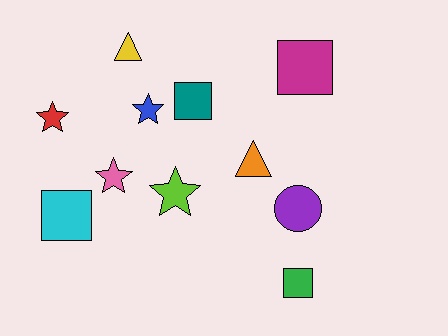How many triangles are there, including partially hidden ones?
There are 2 triangles.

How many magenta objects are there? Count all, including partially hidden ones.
There is 1 magenta object.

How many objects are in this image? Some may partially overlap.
There are 11 objects.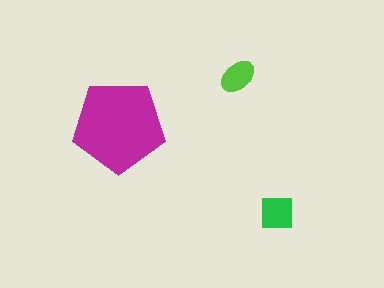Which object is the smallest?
The lime ellipse.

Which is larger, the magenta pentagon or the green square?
The magenta pentagon.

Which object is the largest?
The magenta pentagon.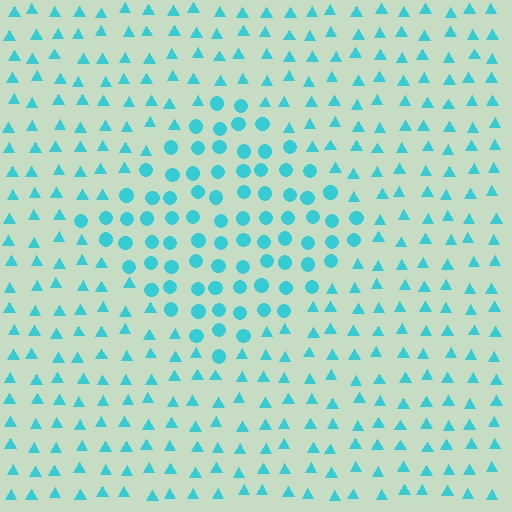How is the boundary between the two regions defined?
The boundary is defined by a change in element shape: circles inside vs. triangles outside. All elements share the same color and spacing.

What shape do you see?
I see a diamond.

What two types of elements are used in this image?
The image uses circles inside the diamond region and triangles outside it.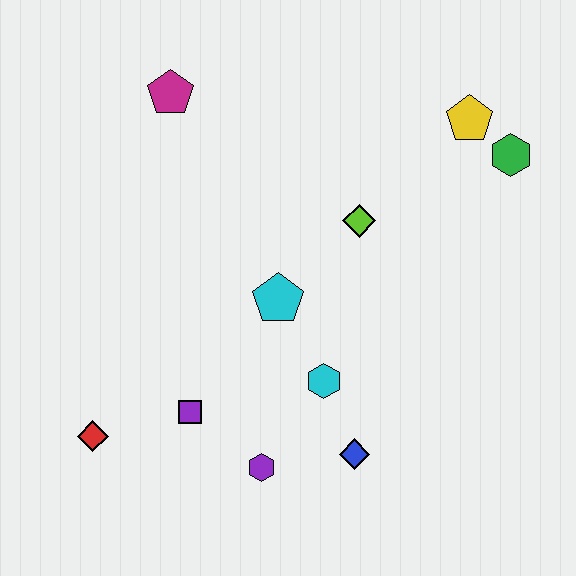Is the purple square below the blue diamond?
No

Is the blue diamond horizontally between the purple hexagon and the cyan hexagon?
No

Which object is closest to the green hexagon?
The yellow pentagon is closest to the green hexagon.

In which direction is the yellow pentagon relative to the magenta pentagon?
The yellow pentagon is to the right of the magenta pentagon.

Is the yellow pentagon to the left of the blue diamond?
No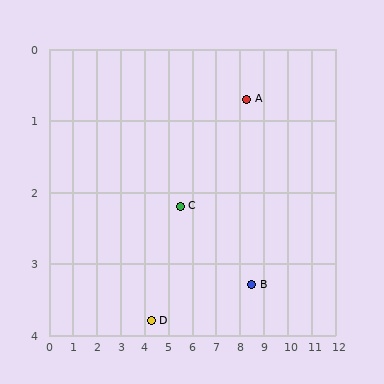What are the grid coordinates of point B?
Point B is at approximately (8.5, 3.3).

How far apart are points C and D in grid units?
Points C and D are about 2.0 grid units apart.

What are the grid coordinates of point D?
Point D is at approximately (4.3, 3.8).